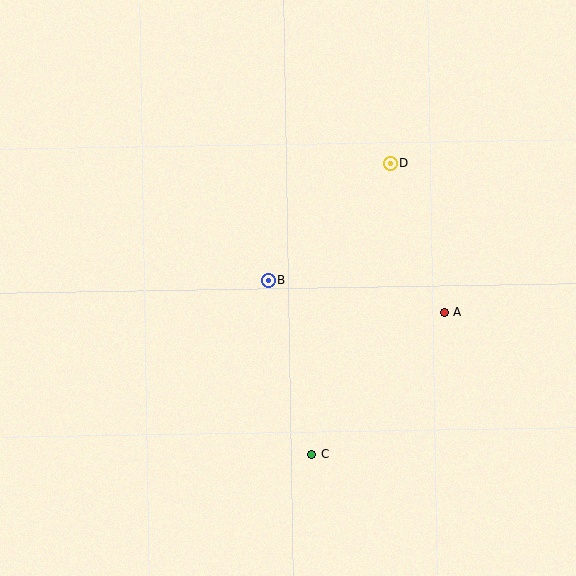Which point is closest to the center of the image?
Point B at (268, 280) is closest to the center.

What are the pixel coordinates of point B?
Point B is at (268, 280).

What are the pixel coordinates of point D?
Point D is at (390, 163).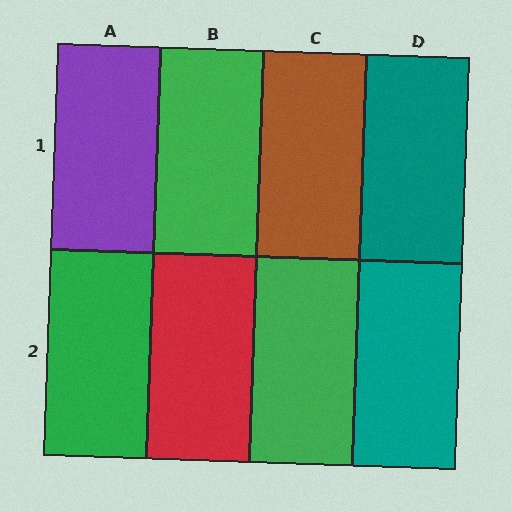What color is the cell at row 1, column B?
Green.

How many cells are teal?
2 cells are teal.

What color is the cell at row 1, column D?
Teal.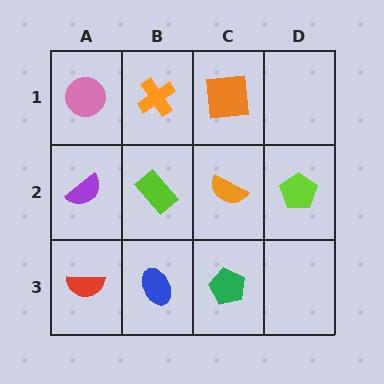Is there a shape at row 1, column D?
No, that cell is empty.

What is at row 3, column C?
A green pentagon.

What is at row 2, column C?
An orange semicircle.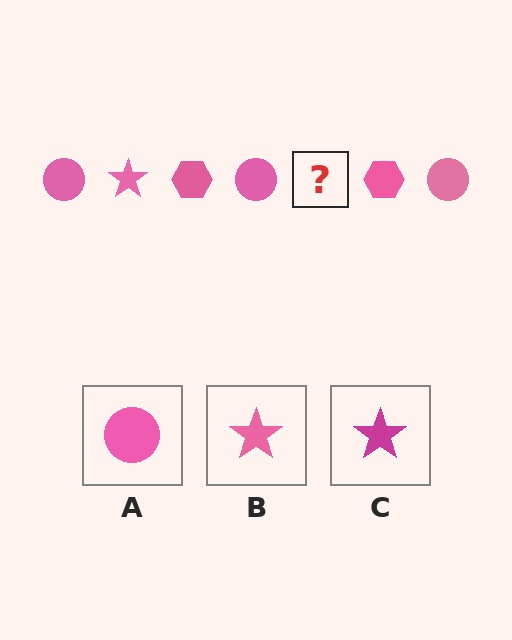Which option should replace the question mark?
Option B.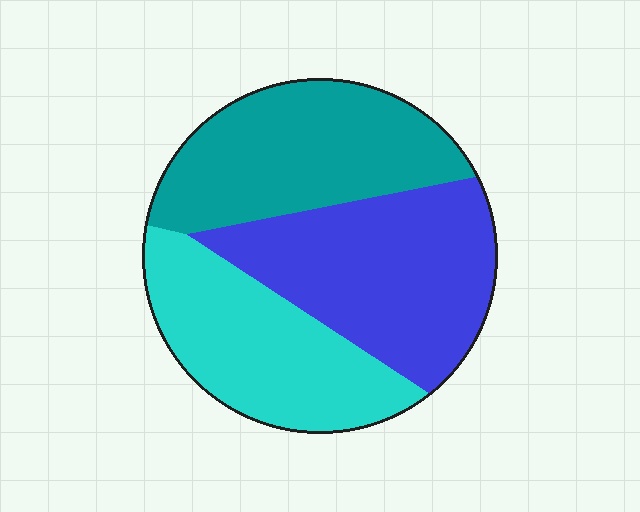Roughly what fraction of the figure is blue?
Blue takes up about three eighths (3/8) of the figure.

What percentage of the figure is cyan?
Cyan covers 30% of the figure.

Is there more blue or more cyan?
Blue.